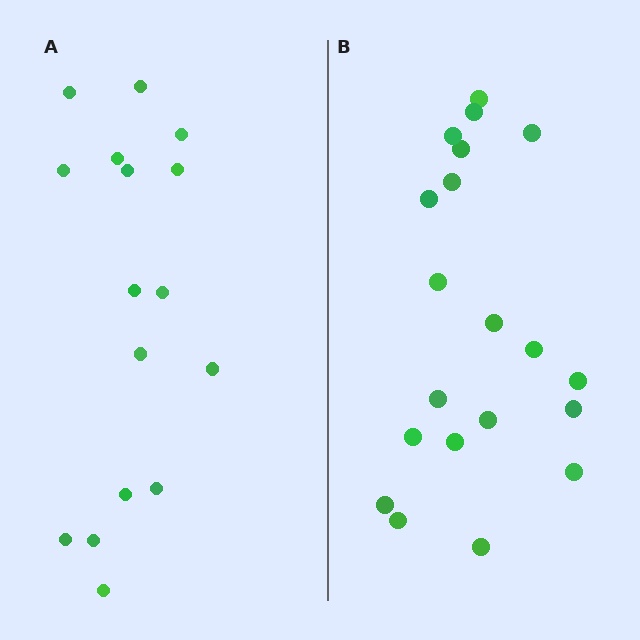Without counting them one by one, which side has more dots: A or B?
Region B (the right region) has more dots.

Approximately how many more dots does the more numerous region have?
Region B has about 4 more dots than region A.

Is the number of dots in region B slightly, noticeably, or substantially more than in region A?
Region B has noticeably more, but not dramatically so. The ratio is roughly 1.2 to 1.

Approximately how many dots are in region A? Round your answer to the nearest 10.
About 20 dots. (The exact count is 16, which rounds to 20.)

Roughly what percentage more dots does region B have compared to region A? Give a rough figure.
About 25% more.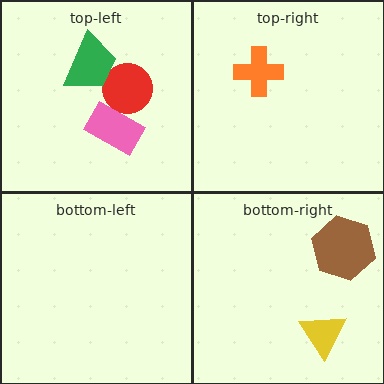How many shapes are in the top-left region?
3.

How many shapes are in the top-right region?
1.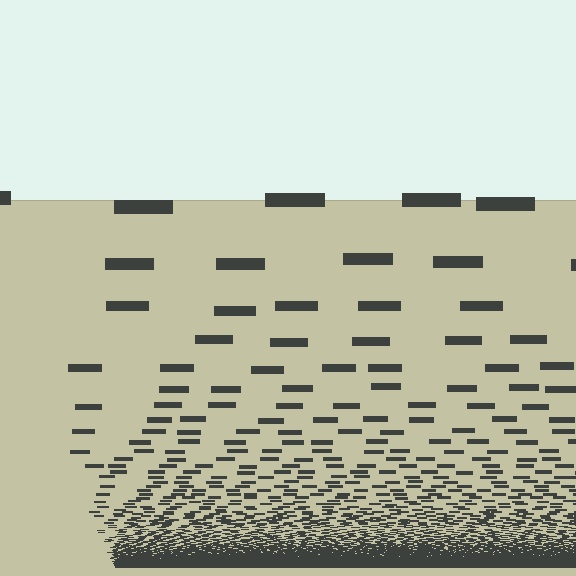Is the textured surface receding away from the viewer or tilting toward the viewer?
The surface appears to tilt toward the viewer. Texture elements get larger and sparser toward the top.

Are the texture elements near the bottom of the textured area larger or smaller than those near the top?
Smaller. The gradient is inverted — elements near the bottom are smaller and denser.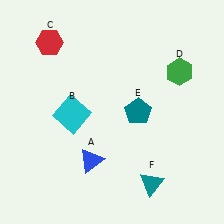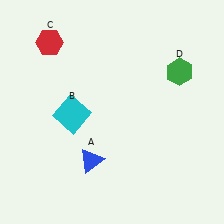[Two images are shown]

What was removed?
The teal triangle (F), the teal pentagon (E) were removed in Image 2.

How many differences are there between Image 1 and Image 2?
There are 2 differences between the two images.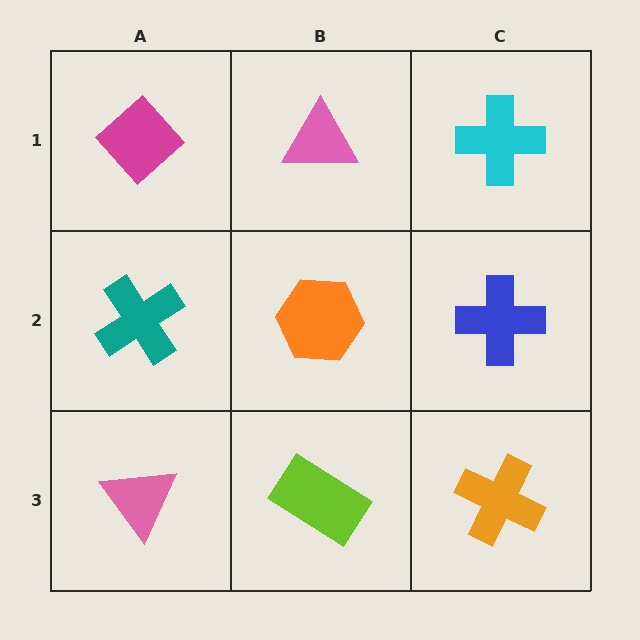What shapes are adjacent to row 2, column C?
A cyan cross (row 1, column C), an orange cross (row 3, column C), an orange hexagon (row 2, column B).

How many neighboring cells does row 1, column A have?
2.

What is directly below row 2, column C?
An orange cross.